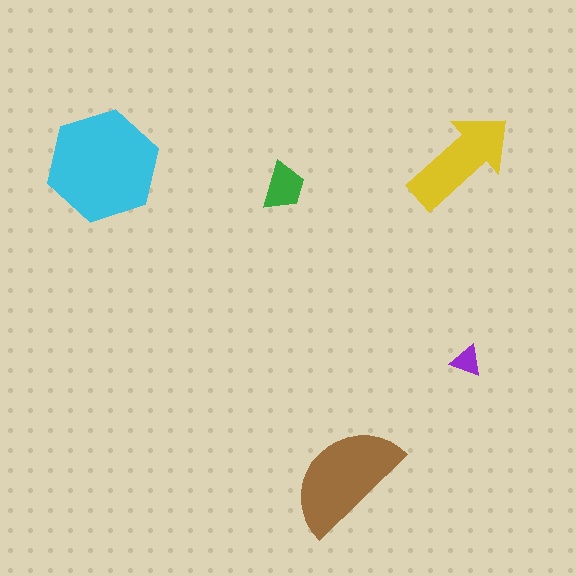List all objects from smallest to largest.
The purple triangle, the green trapezoid, the yellow arrow, the brown semicircle, the cyan hexagon.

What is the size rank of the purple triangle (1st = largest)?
5th.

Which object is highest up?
The yellow arrow is topmost.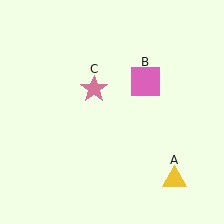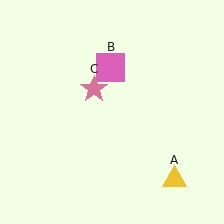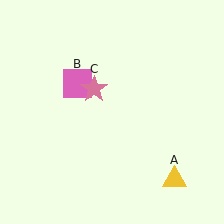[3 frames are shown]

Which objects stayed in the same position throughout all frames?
Yellow triangle (object A) and pink star (object C) remained stationary.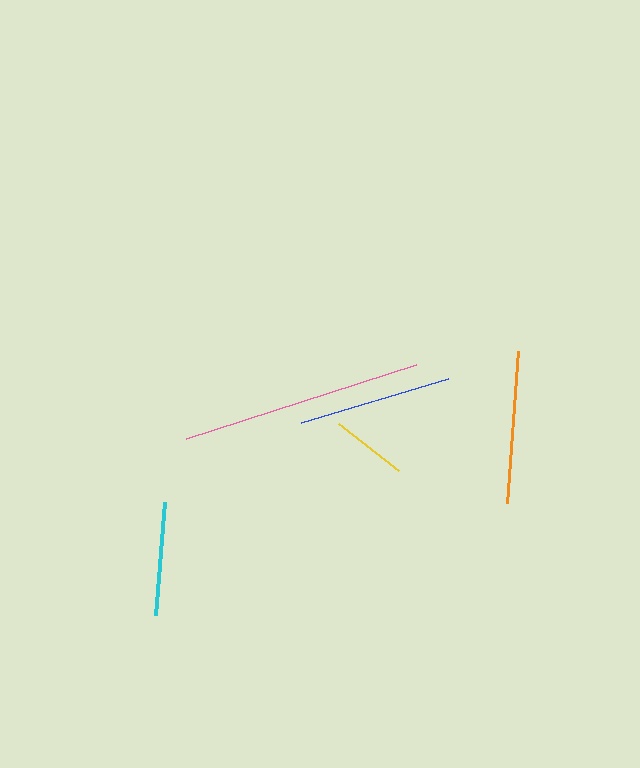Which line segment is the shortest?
The yellow line is the shortest at approximately 77 pixels.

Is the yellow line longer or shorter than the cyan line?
The cyan line is longer than the yellow line.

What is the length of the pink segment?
The pink segment is approximately 241 pixels long.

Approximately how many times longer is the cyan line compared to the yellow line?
The cyan line is approximately 1.5 times the length of the yellow line.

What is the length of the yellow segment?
The yellow segment is approximately 77 pixels long.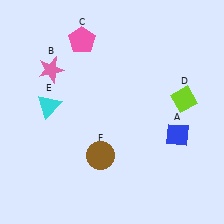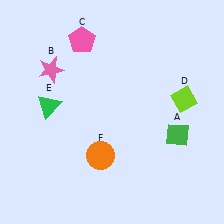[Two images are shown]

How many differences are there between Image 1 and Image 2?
There are 3 differences between the two images.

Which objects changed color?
A changed from blue to green. E changed from cyan to green. F changed from brown to orange.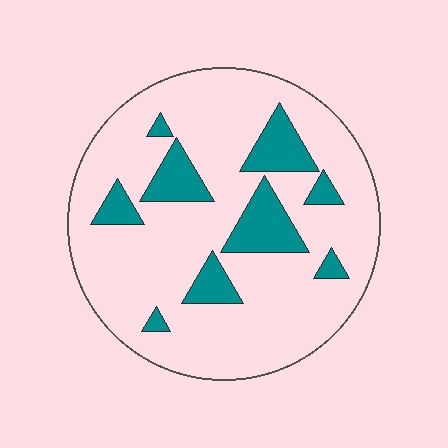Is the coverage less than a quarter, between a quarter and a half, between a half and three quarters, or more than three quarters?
Less than a quarter.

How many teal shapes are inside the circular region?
9.